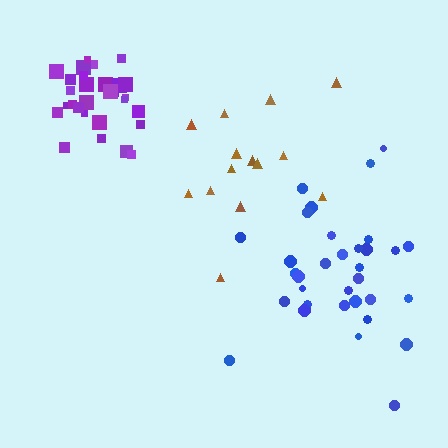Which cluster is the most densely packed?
Purple.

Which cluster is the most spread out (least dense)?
Brown.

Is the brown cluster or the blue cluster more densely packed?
Blue.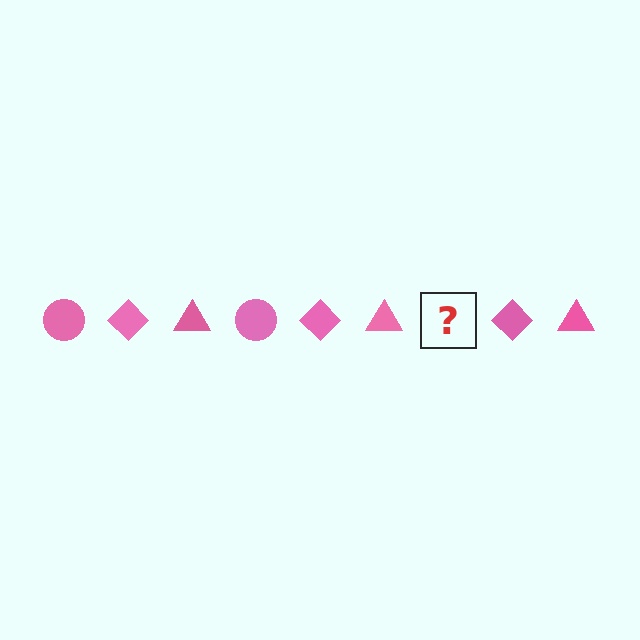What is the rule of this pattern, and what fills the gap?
The rule is that the pattern cycles through circle, diamond, triangle shapes in pink. The gap should be filled with a pink circle.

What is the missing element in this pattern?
The missing element is a pink circle.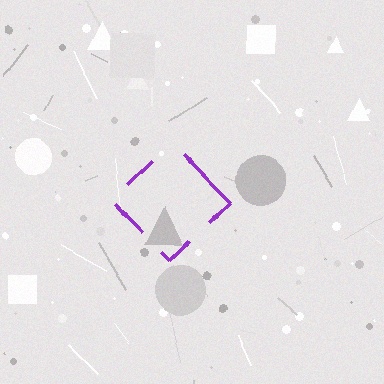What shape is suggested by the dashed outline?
The dashed outline suggests a diamond.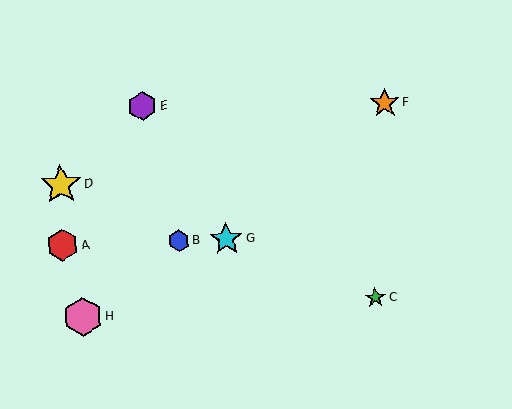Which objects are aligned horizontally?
Objects A, B, G are aligned horizontally.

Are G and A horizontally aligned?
Yes, both are at y≈239.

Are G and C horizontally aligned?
No, G is at y≈239 and C is at y≈298.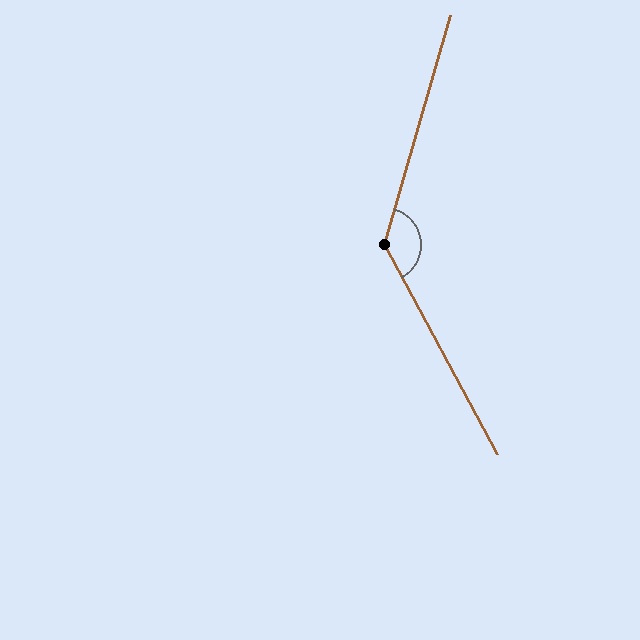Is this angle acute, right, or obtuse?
It is obtuse.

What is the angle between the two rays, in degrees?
Approximately 135 degrees.